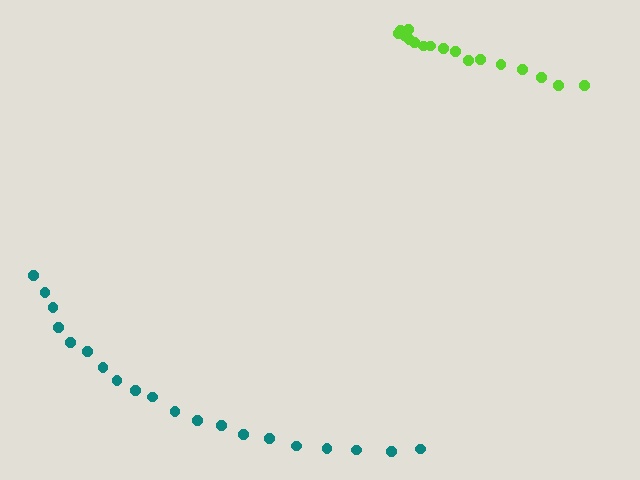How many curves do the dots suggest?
There are 2 distinct paths.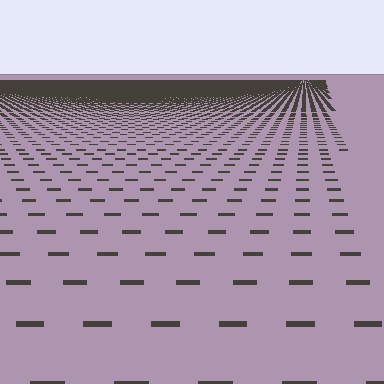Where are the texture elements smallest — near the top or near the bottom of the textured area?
Near the top.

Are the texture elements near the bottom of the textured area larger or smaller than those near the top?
Larger. Near the bottom, elements are closer to the viewer and appear at a bigger on-screen size.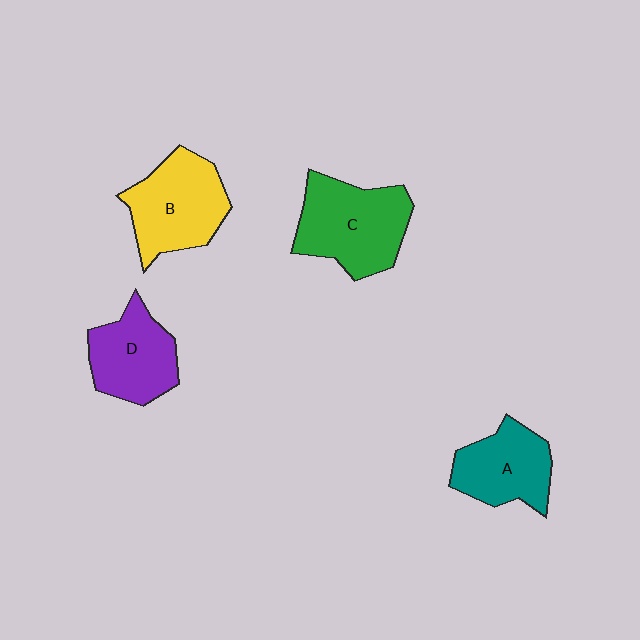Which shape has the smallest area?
Shape A (teal).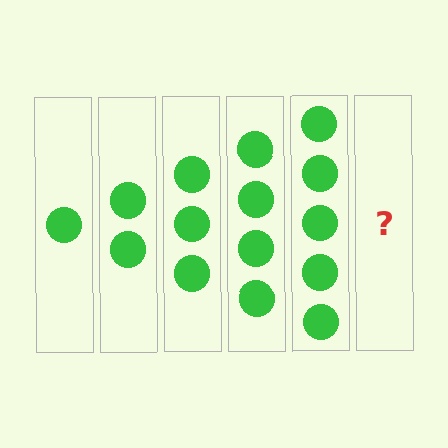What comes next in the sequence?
The next element should be 6 circles.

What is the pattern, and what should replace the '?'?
The pattern is that each step adds one more circle. The '?' should be 6 circles.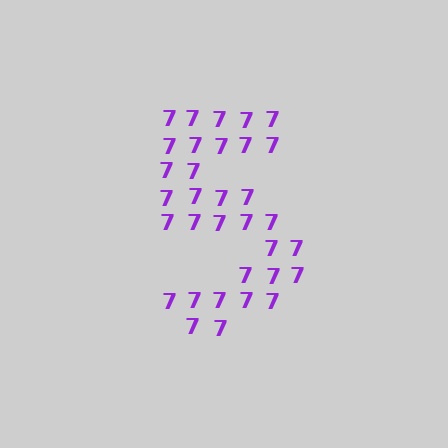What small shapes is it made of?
It is made of small digit 7's.